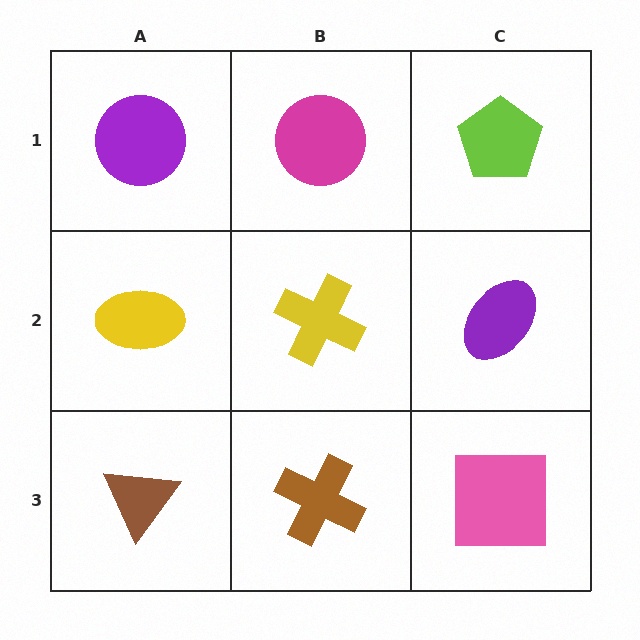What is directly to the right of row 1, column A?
A magenta circle.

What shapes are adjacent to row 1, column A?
A yellow ellipse (row 2, column A), a magenta circle (row 1, column B).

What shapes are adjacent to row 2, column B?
A magenta circle (row 1, column B), a brown cross (row 3, column B), a yellow ellipse (row 2, column A), a purple ellipse (row 2, column C).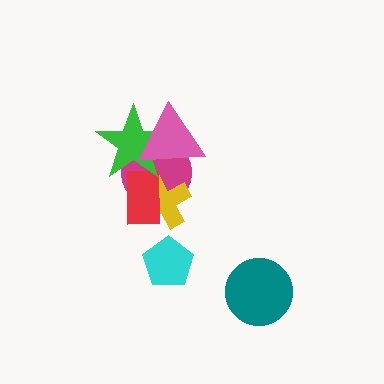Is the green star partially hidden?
Yes, it is partially covered by another shape.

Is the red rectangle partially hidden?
Yes, it is partially covered by another shape.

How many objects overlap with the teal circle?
0 objects overlap with the teal circle.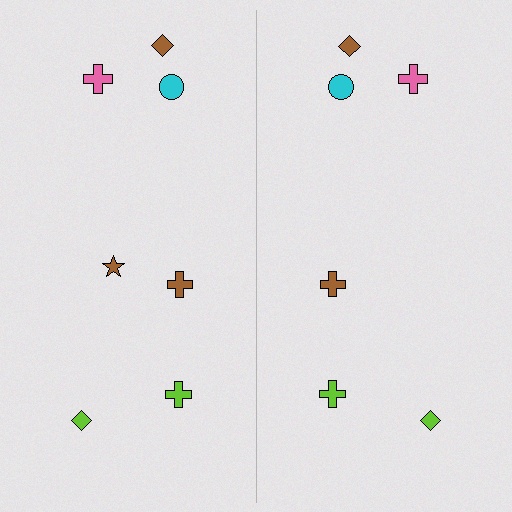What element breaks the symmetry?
A brown star is missing from the right side.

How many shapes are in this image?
There are 13 shapes in this image.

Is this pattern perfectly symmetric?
No, the pattern is not perfectly symmetric. A brown star is missing from the right side.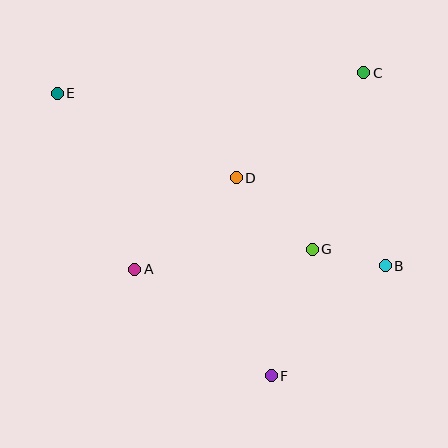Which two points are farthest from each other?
Points B and E are farthest from each other.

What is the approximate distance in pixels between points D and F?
The distance between D and F is approximately 201 pixels.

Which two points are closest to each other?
Points B and G are closest to each other.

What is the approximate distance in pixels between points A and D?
The distance between A and D is approximately 137 pixels.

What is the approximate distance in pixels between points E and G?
The distance between E and G is approximately 299 pixels.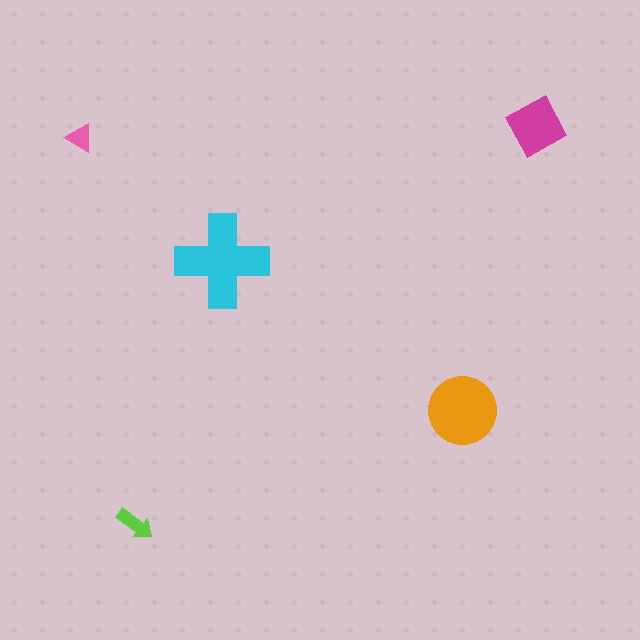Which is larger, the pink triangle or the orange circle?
The orange circle.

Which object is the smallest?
The pink triangle.